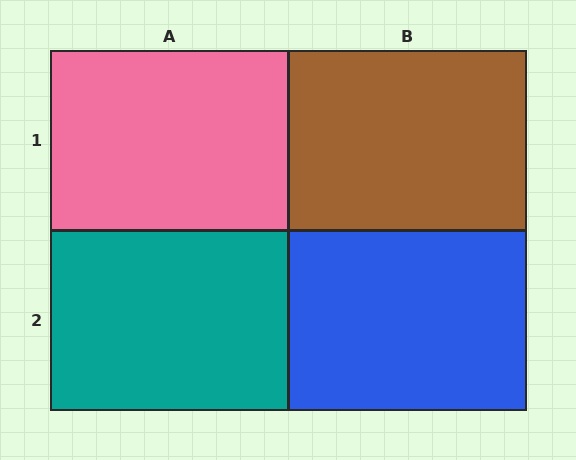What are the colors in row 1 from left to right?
Pink, brown.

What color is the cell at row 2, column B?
Blue.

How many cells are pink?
1 cell is pink.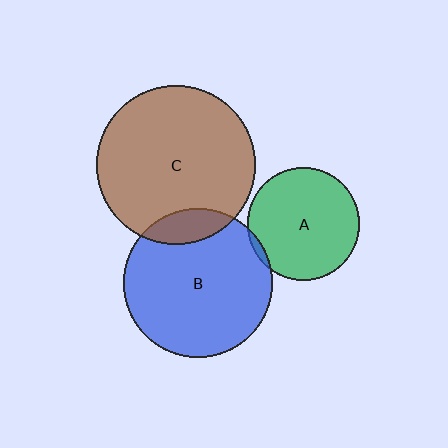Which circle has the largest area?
Circle C (brown).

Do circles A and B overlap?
Yes.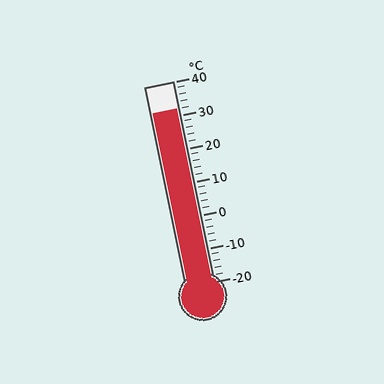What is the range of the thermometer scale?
The thermometer scale ranges from -20°C to 40°C.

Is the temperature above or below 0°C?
The temperature is above 0°C.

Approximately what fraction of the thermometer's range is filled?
The thermometer is filled to approximately 85% of its range.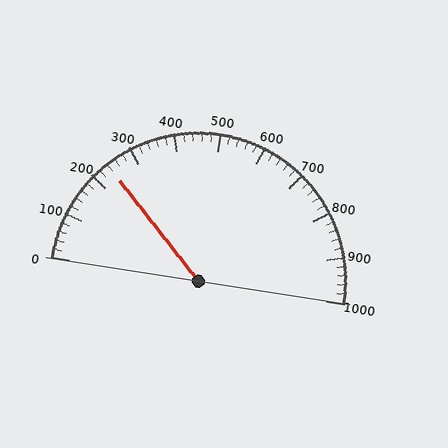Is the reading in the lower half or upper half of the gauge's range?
The reading is in the lower half of the range (0 to 1000).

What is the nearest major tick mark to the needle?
The nearest major tick mark is 200.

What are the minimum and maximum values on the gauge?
The gauge ranges from 0 to 1000.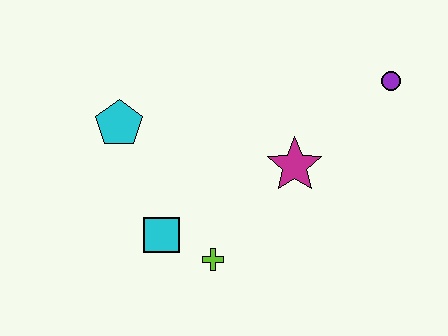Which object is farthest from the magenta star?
The cyan pentagon is farthest from the magenta star.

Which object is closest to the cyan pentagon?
The cyan square is closest to the cyan pentagon.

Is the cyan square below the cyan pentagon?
Yes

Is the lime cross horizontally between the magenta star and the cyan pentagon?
Yes